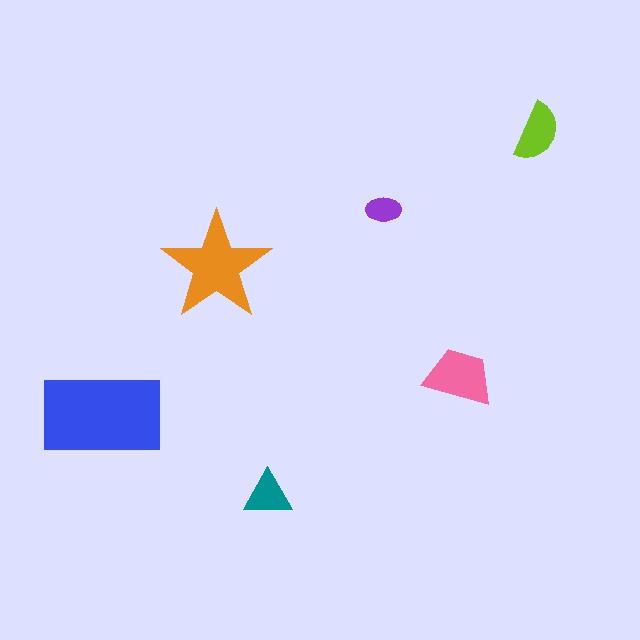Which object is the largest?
The blue rectangle.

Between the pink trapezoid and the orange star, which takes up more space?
The orange star.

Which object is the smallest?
The purple ellipse.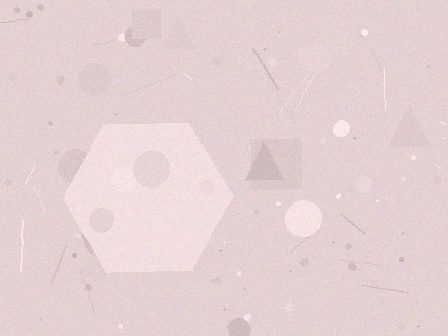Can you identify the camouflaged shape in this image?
The camouflaged shape is a hexagon.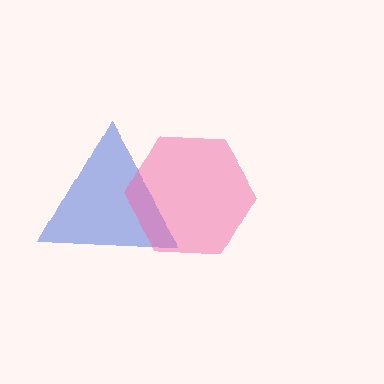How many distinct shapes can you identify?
There are 2 distinct shapes: a blue triangle, a pink hexagon.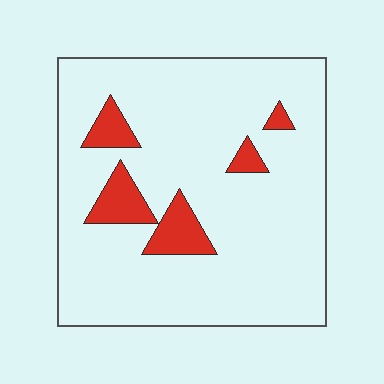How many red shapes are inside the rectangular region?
5.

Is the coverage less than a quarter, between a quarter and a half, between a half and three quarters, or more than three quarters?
Less than a quarter.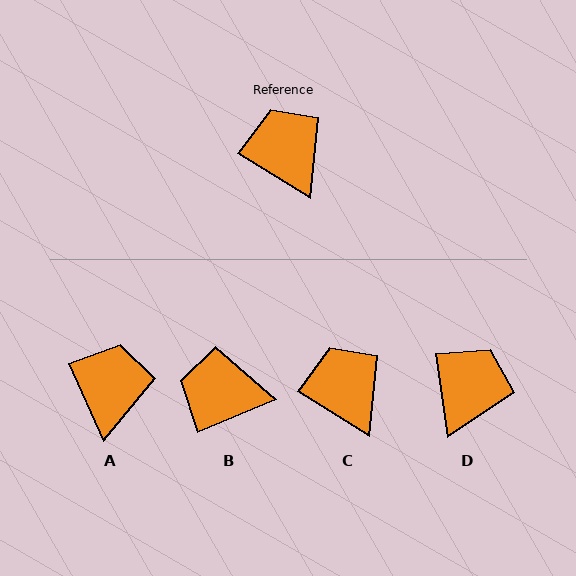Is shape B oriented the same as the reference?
No, it is off by about 54 degrees.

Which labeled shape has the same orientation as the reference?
C.